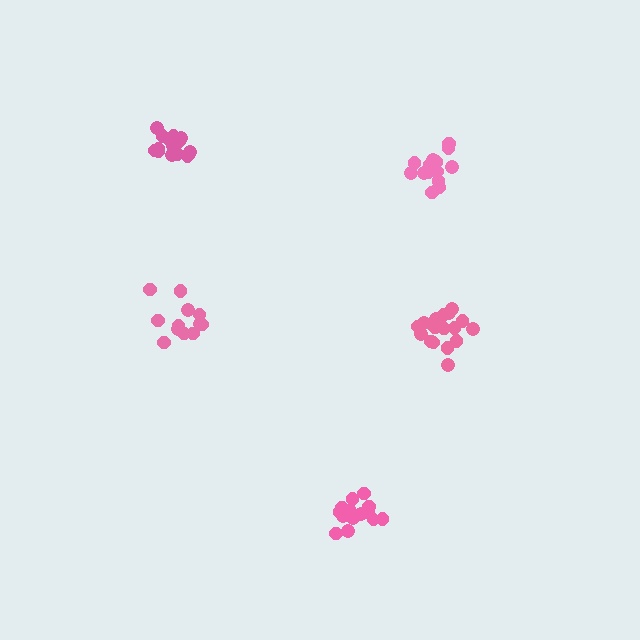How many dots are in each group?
Group 1: 14 dots, Group 2: 16 dots, Group 3: 13 dots, Group 4: 16 dots, Group 5: 17 dots (76 total).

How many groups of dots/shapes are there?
There are 5 groups.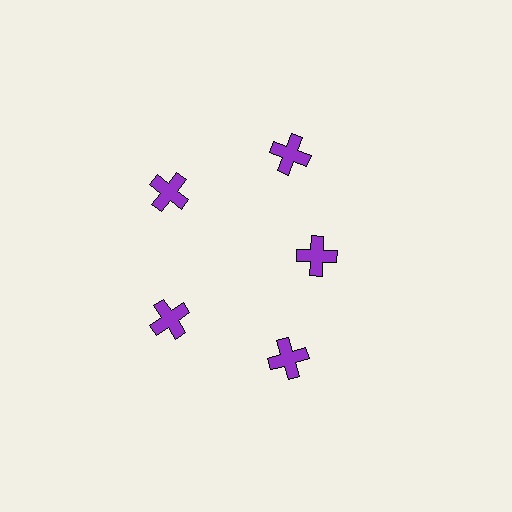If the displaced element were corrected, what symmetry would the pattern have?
It would have 5-fold rotational symmetry — the pattern would map onto itself every 72 degrees.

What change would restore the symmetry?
The symmetry would be restored by moving it outward, back onto the ring so that all 5 crosses sit at equal angles and equal distance from the center.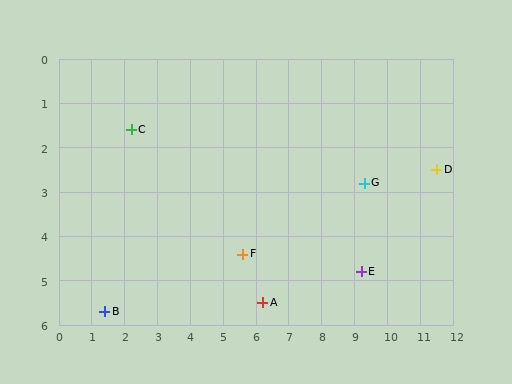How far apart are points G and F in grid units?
Points G and F are about 4.0 grid units apart.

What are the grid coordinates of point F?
Point F is at approximately (5.6, 4.4).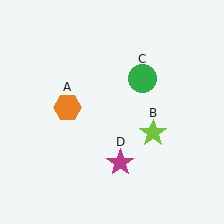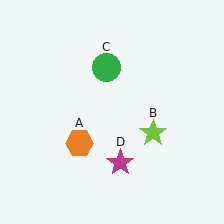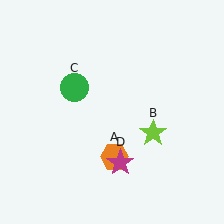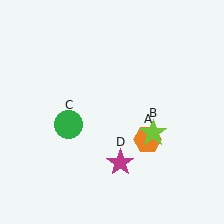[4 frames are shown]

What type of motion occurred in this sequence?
The orange hexagon (object A), green circle (object C) rotated counterclockwise around the center of the scene.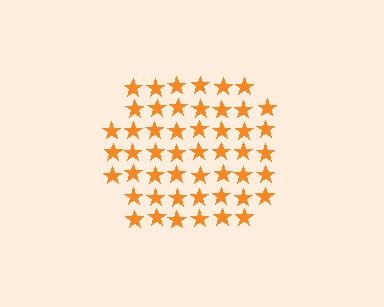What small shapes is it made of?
It is made of small stars.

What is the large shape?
The large shape is a circle.